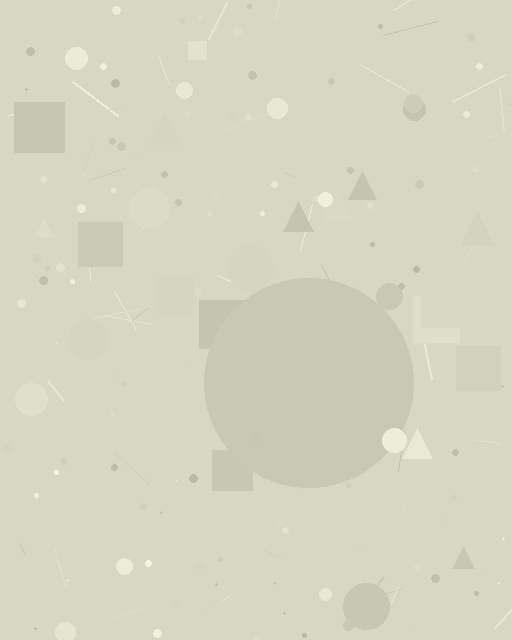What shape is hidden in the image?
A circle is hidden in the image.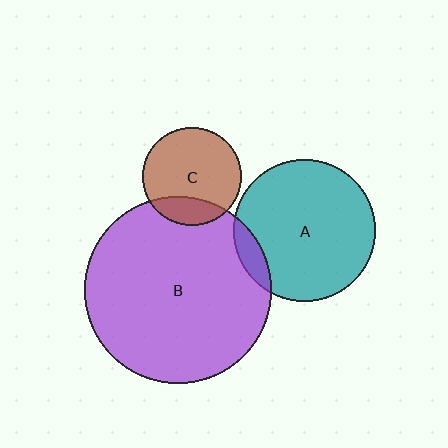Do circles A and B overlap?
Yes.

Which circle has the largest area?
Circle B (purple).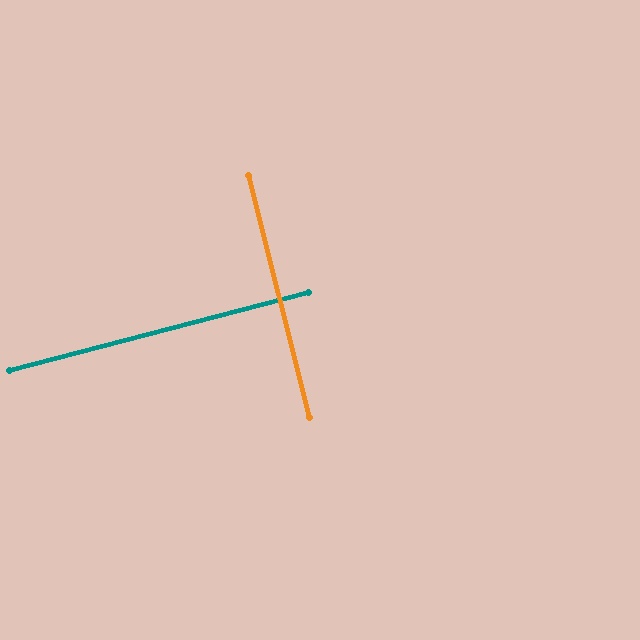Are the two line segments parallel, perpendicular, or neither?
Perpendicular — they meet at approximately 90°.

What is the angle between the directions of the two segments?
Approximately 90 degrees.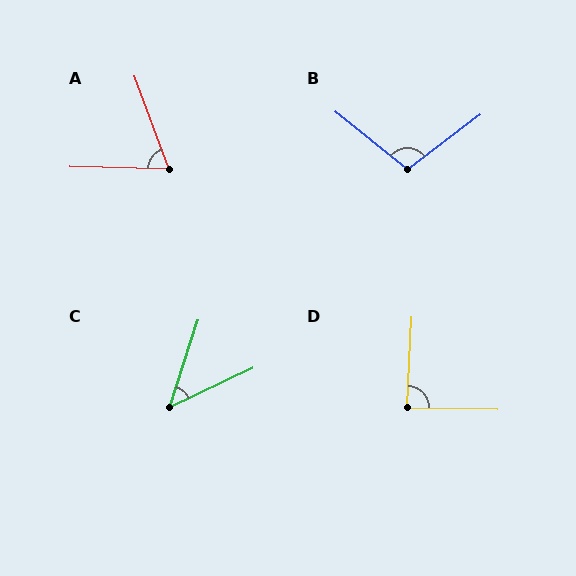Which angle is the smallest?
C, at approximately 47 degrees.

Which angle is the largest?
B, at approximately 104 degrees.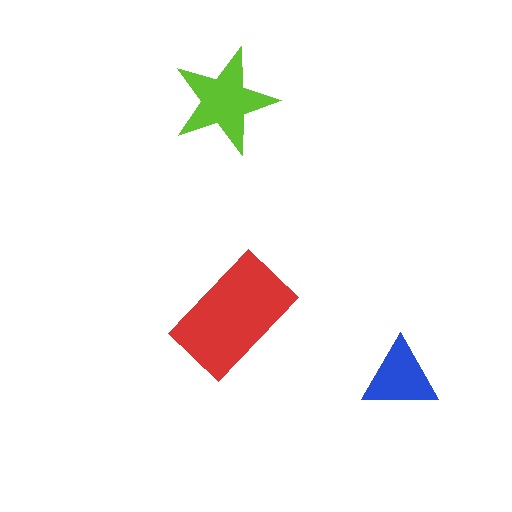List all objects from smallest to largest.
The blue triangle, the lime star, the red rectangle.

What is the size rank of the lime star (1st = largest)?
2nd.